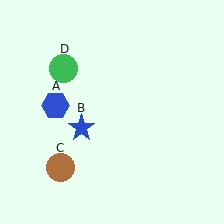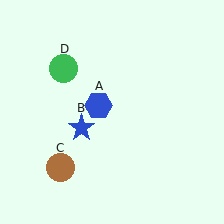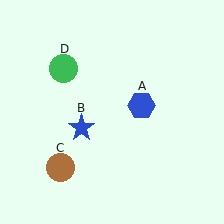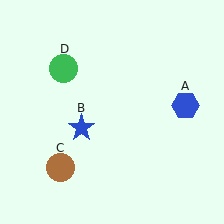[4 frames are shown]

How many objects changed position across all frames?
1 object changed position: blue hexagon (object A).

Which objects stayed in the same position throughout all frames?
Blue star (object B) and brown circle (object C) and green circle (object D) remained stationary.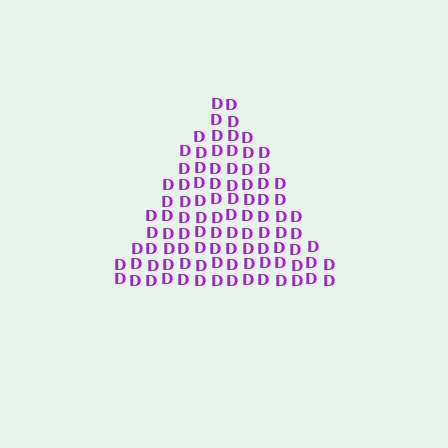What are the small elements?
The small elements are letter D's.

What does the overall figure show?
The overall figure shows a triangle.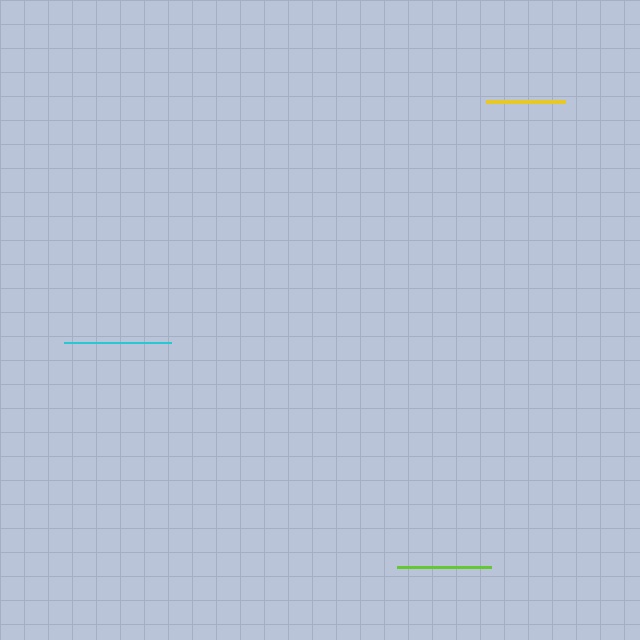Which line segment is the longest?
The cyan line is the longest at approximately 107 pixels.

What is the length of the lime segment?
The lime segment is approximately 94 pixels long.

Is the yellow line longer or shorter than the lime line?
The lime line is longer than the yellow line.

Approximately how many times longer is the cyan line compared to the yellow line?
The cyan line is approximately 1.4 times the length of the yellow line.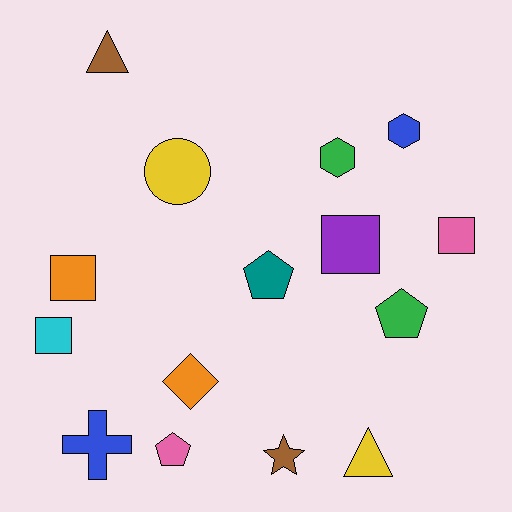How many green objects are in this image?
There are 2 green objects.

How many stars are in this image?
There is 1 star.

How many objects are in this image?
There are 15 objects.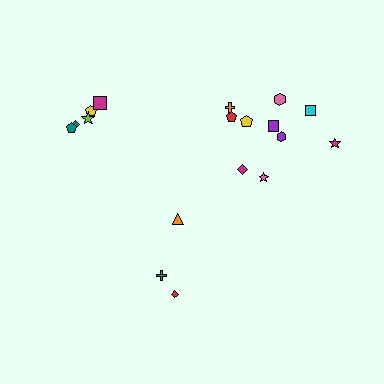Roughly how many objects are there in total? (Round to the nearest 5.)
Roughly 20 objects in total.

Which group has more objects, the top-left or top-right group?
The top-right group.